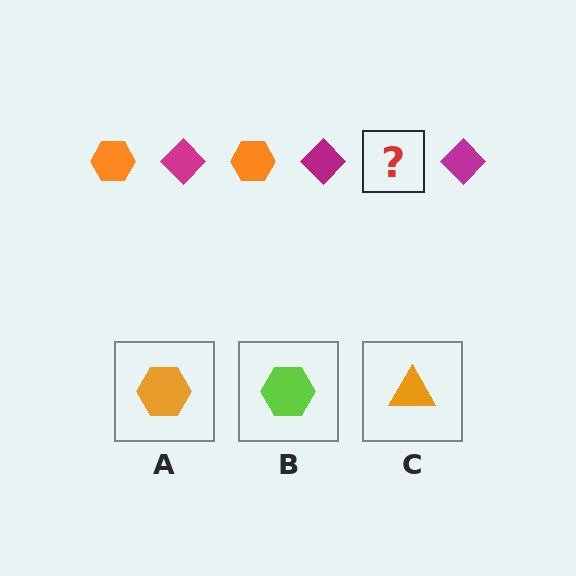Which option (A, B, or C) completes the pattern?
A.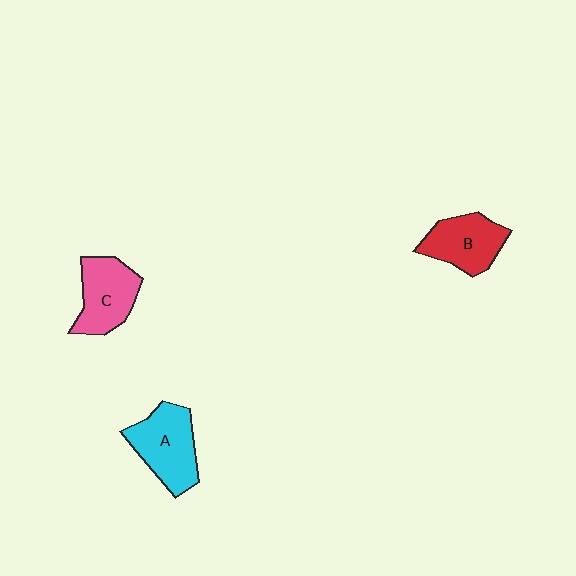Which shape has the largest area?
Shape A (cyan).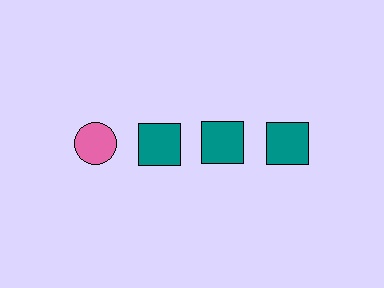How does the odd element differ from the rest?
It differs in both color (pink instead of teal) and shape (circle instead of square).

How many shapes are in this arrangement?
There are 4 shapes arranged in a grid pattern.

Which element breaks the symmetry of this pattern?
The pink circle in the top row, leftmost column breaks the symmetry. All other shapes are teal squares.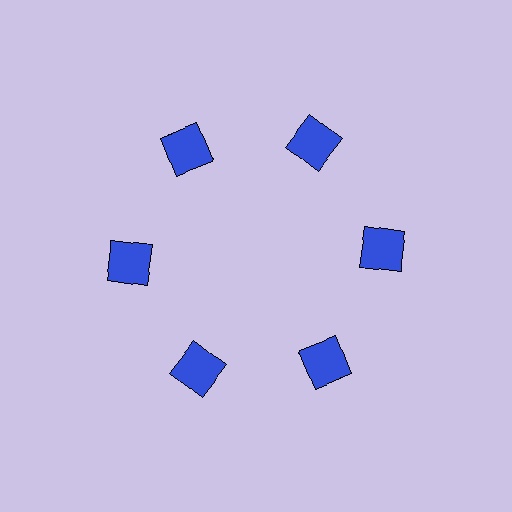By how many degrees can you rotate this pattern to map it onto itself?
The pattern maps onto itself every 60 degrees of rotation.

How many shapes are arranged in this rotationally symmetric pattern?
There are 6 shapes, arranged in 6 groups of 1.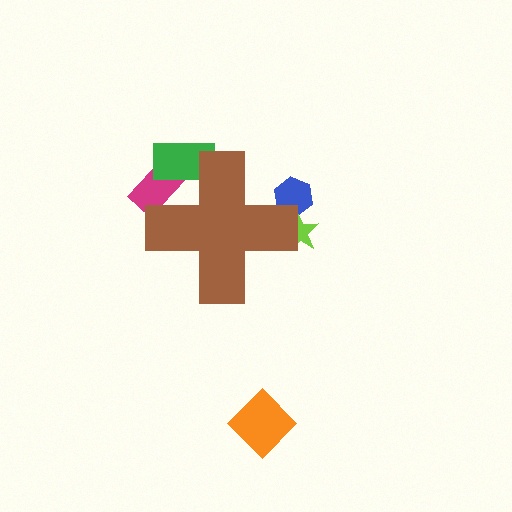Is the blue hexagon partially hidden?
Yes, the blue hexagon is partially hidden behind the brown cross.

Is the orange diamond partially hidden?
No, the orange diamond is fully visible.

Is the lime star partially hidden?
Yes, the lime star is partially hidden behind the brown cross.